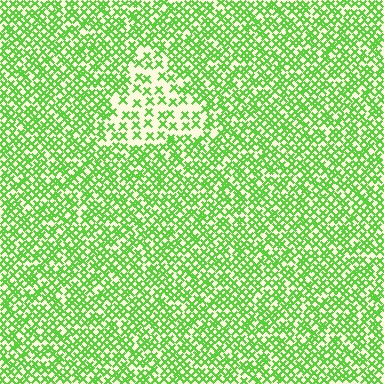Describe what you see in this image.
The image contains small lime elements arranged at two different densities. A triangle-shaped region is visible where the elements are less densely packed than the surrounding area.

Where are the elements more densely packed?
The elements are more densely packed outside the triangle boundary.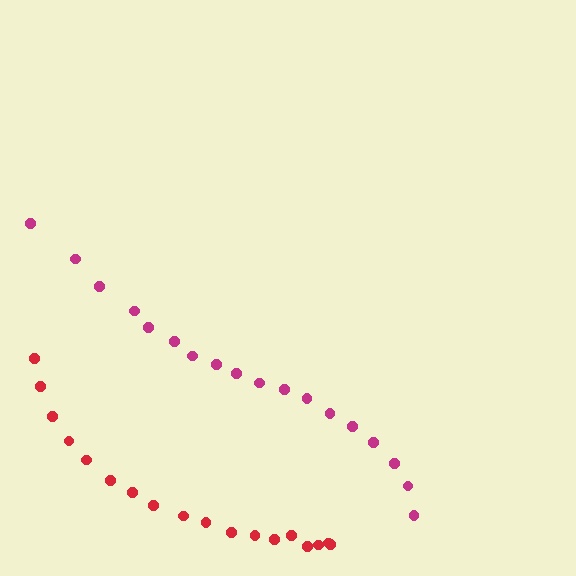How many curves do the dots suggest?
There are 2 distinct paths.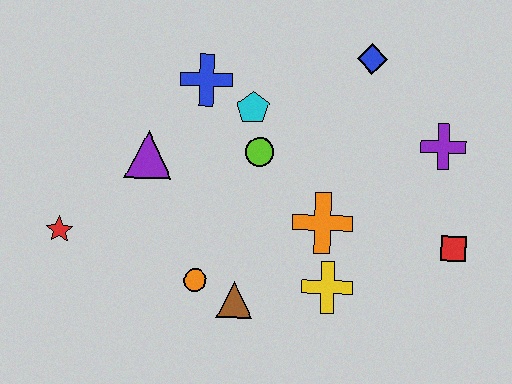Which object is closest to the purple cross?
The red square is closest to the purple cross.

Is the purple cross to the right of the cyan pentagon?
Yes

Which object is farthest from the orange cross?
The red star is farthest from the orange cross.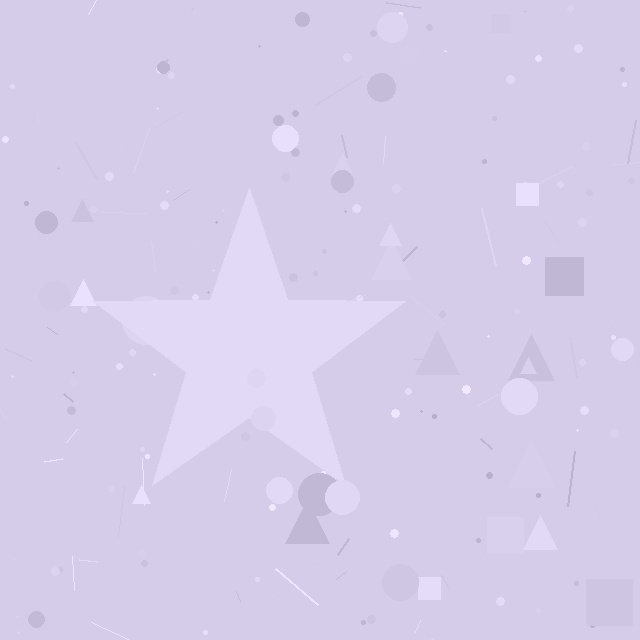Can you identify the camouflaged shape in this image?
The camouflaged shape is a star.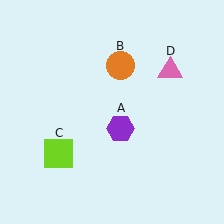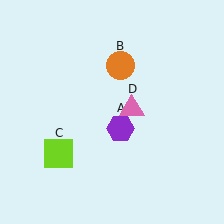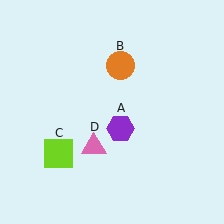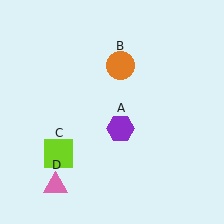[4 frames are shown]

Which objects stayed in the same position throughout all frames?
Purple hexagon (object A) and orange circle (object B) and lime square (object C) remained stationary.